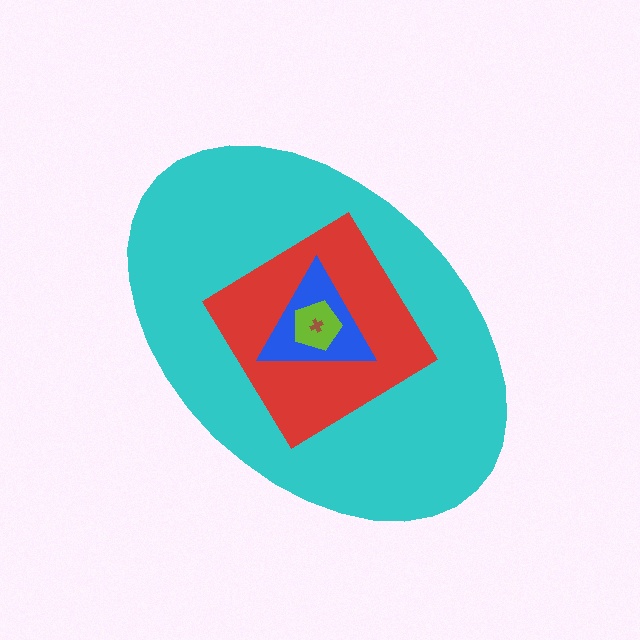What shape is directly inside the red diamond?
The blue triangle.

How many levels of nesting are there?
5.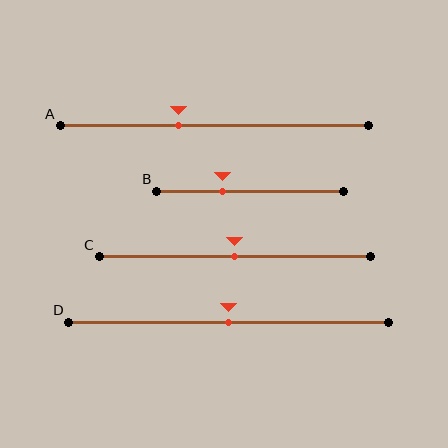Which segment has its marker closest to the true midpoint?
Segment C has its marker closest to the true midpoint.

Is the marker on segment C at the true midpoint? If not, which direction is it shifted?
Yes, the marker on segment C is at the true midpoint.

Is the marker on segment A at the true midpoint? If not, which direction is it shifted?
No, the marker on segment A is shifted to the left by about 12% of the segment length.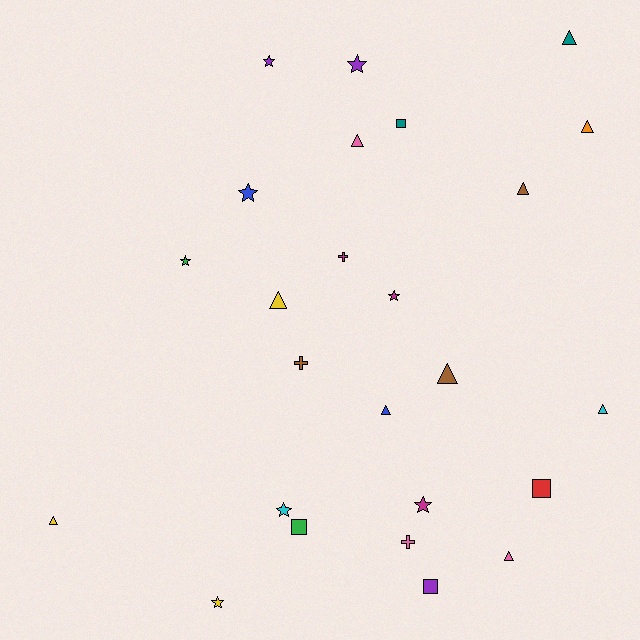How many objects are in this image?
There are 25 objects.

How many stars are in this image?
There are 8 stars.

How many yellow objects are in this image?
There are 3 yellow objects.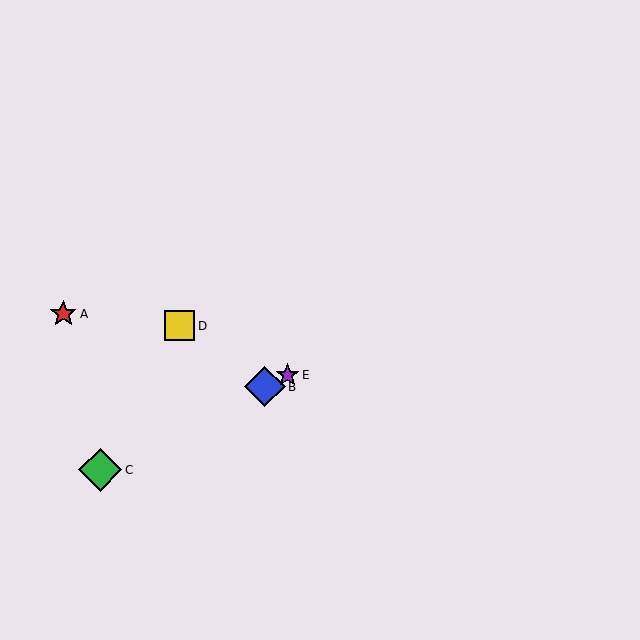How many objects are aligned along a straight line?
3 objects (B, C, E) are aligned along a straight line.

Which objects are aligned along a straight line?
Objects B, C, E are aligned along a straight line.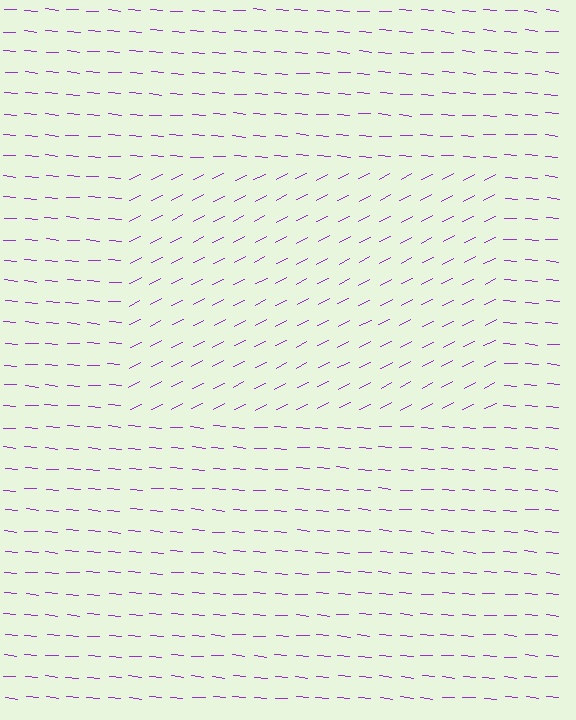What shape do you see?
I see a rectangle.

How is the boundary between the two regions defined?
The boundary is defined purely by a change in line orientation (approximately 31 degrees difference). All lines are the same color and thickness.